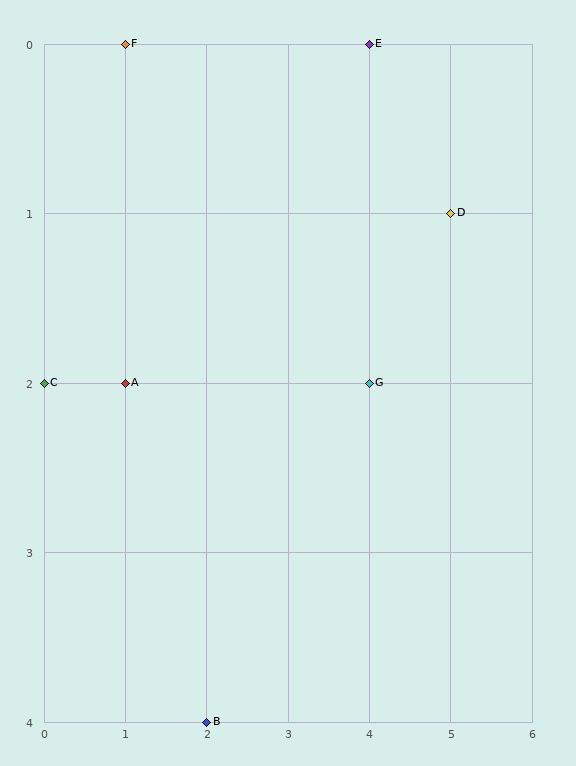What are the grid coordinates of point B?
Point B is at grid coordinates (2, 4).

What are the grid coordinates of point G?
Point G is at grid coordinates (4, 2).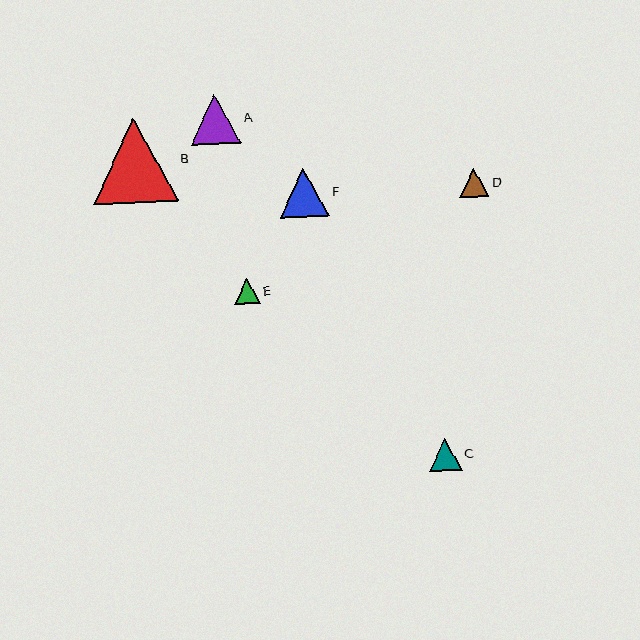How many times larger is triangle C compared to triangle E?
Triangle C is approximately 1.3 times the size of triangle E.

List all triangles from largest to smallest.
From largest to smallest: B, A, F, C, D, E.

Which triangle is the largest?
Triangle B is the largest with a size of approximately 85 pixels.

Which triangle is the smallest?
Triangle E is the smallest with a size of approximately 25 pixels.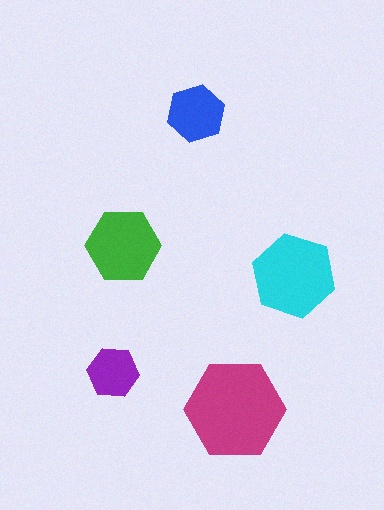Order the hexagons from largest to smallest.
the magenta one, the cyan one, the green one, the blue one, the purple one.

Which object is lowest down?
The magenta hexagon is bottommost.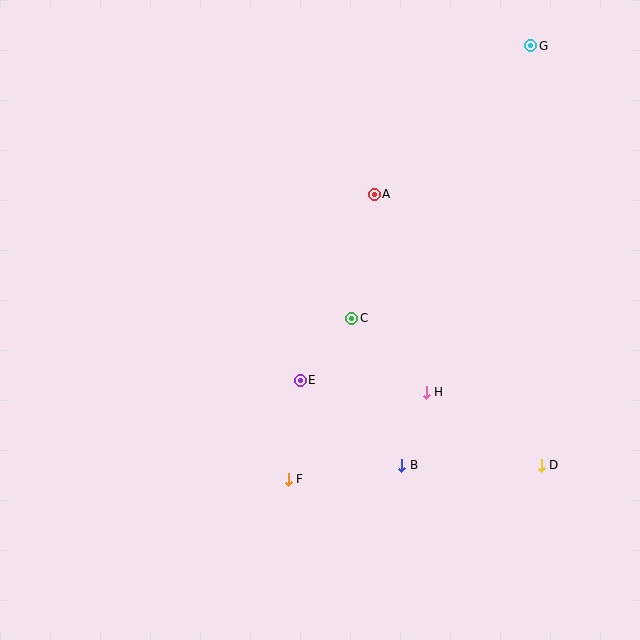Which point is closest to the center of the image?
Point C at (352, 318) is closest to the center.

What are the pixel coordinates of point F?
Point F is at (288, 479).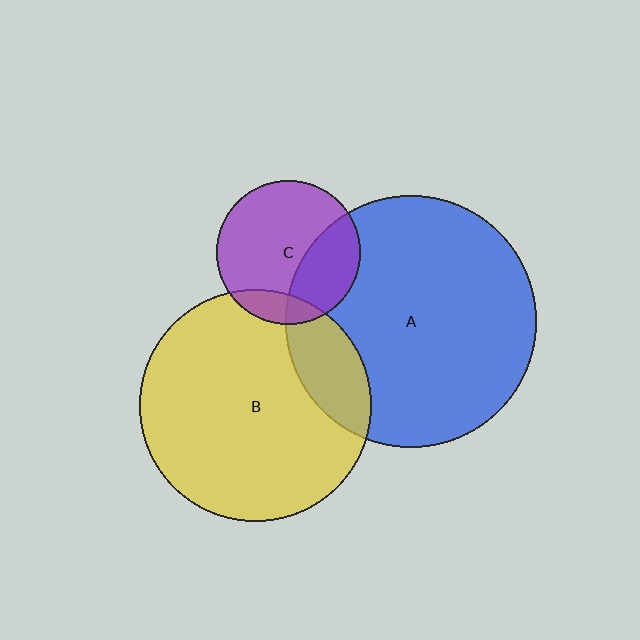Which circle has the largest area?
Circle A (blue).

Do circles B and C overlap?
Yes.